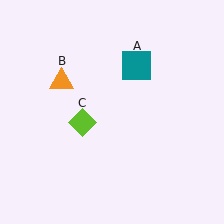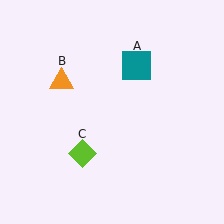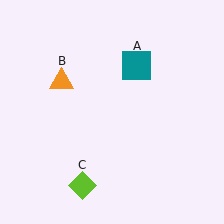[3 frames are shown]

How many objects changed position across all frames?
1 object changed position: lime diamond (object C).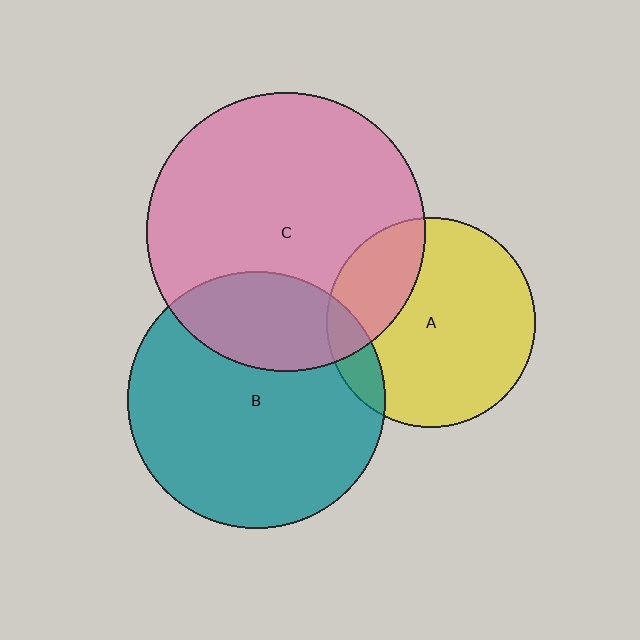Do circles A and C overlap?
Yes.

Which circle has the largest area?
Circle C (pink).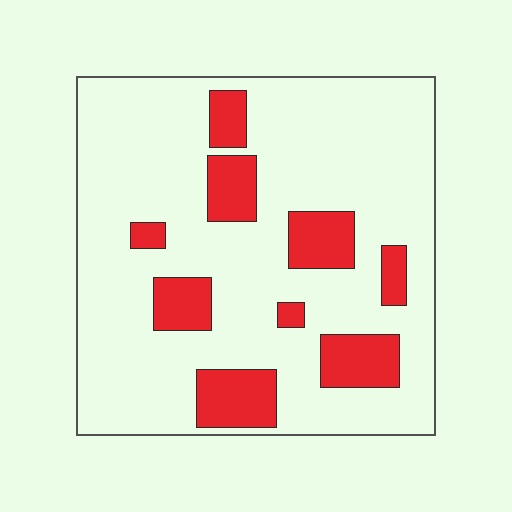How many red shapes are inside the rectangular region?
9.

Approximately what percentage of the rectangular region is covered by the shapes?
Approximately 20%.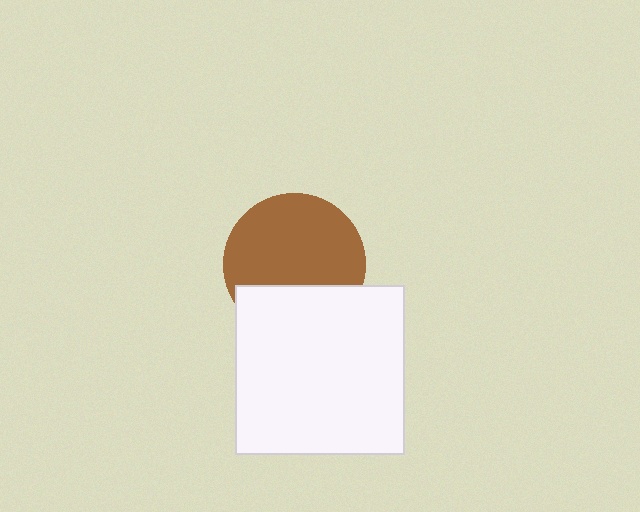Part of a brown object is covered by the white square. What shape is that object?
It is a circle.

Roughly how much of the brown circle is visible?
Most of it is visible (roughly 69%).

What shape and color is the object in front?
The object in front is a white square.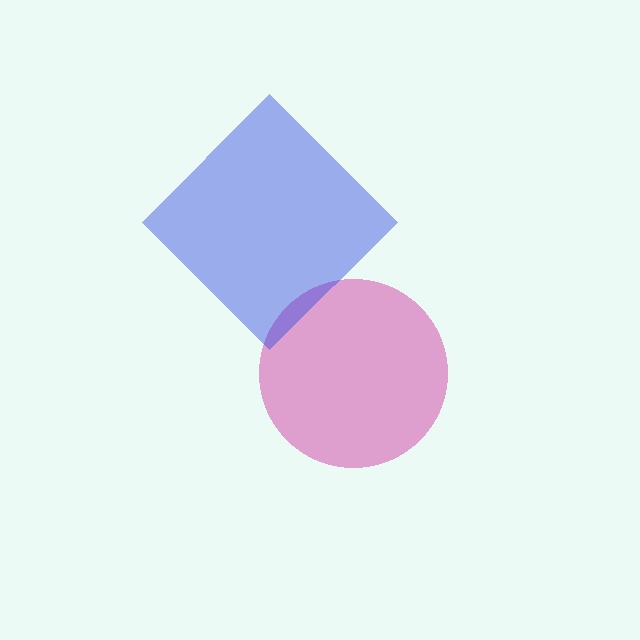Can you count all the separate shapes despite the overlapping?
Yes, there are 2 separate shapes.